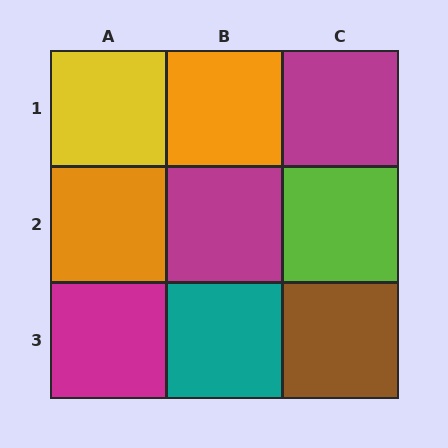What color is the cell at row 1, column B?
Orange.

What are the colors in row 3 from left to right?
Magenta, teal, brown.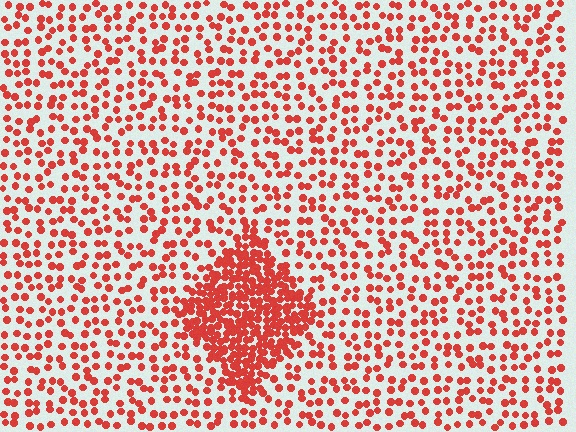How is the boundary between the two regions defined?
The boundary is defined by a change in element density (approximately 2.8x ratio). All elements are the same color, size, and shape.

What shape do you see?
I see a diamond.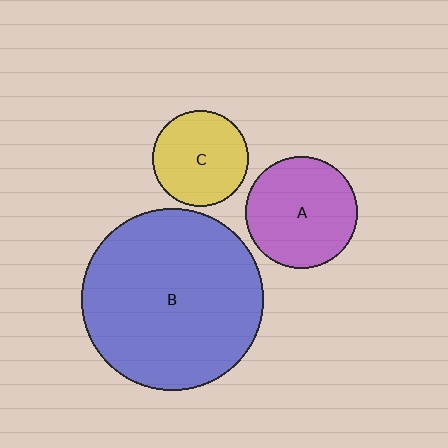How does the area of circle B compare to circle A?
Approximately 2.6 times.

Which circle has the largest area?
Circle B (blue).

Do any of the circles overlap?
No, none of the circles overlap.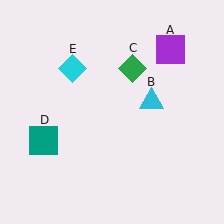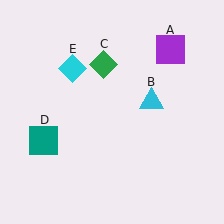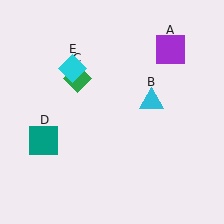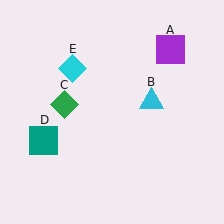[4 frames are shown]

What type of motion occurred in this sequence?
The green diamond (object C) rotated counterclockwise around the center of the scene.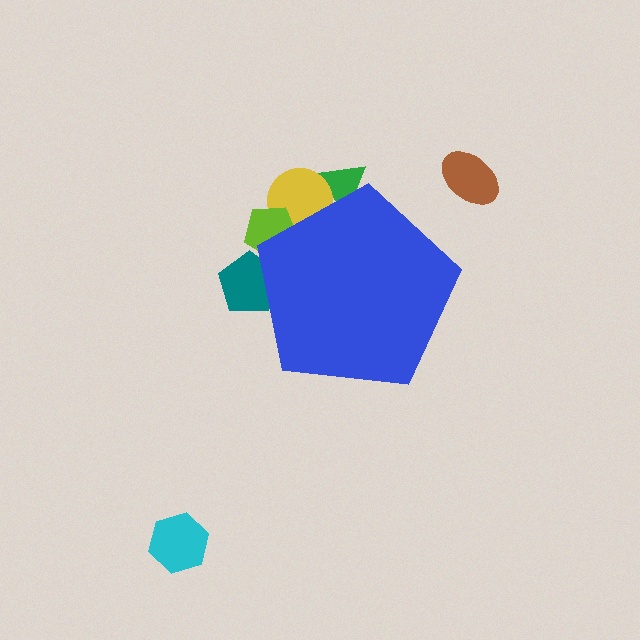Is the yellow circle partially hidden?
Yes, the yellow circle is partially hidden behind the blue pentagon.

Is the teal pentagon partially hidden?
Yes, the teal pentagon is partially hidden behind the blue pentagon.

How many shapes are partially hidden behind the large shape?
4 shapes are partially hidden.